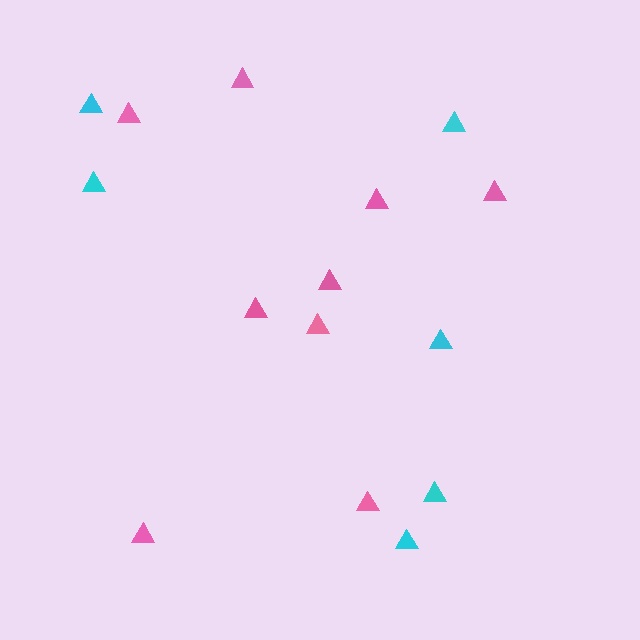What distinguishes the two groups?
There are 2 groups: one group of cyan triangles (6) and one group of pink triangles (9).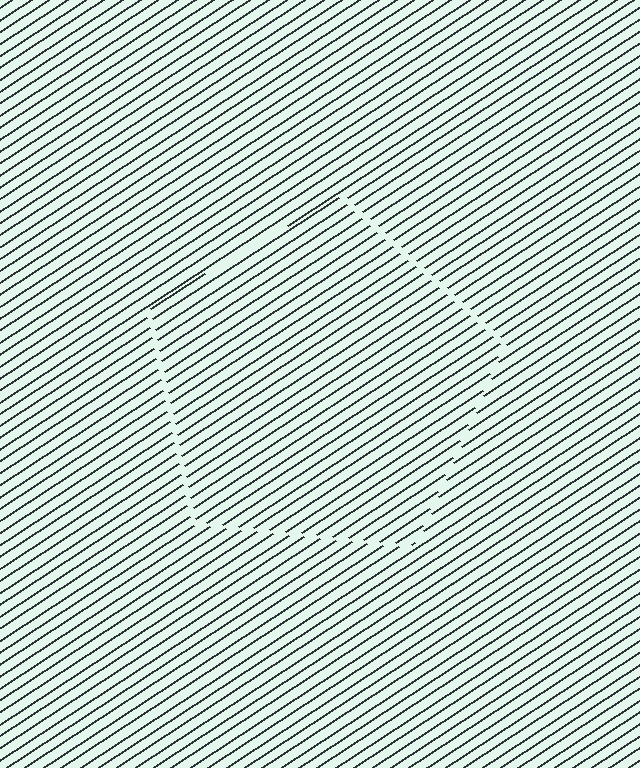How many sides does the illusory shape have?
5 sides — the line-ends trace a pentagon.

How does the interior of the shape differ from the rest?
The interior of the shape contains the same grating, shifted by half a period — the contour is defined by the phase discontinuity where line-ends from the inner and outer gratings abut.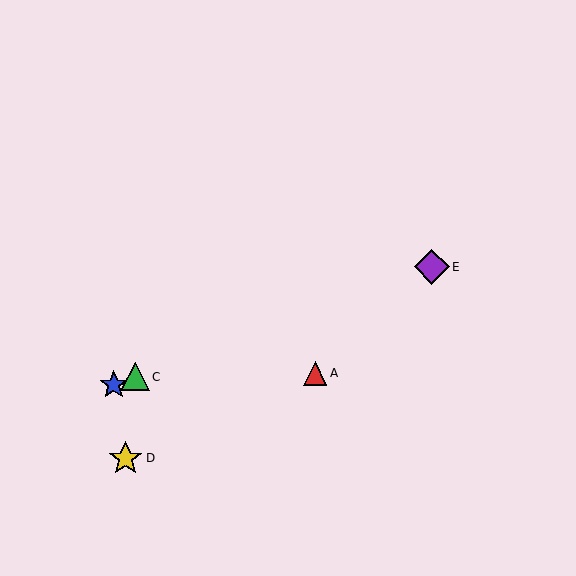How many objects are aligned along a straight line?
3 objects (B, C, E) are aligned along a straight line.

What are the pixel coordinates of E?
Object E is at (432, 267).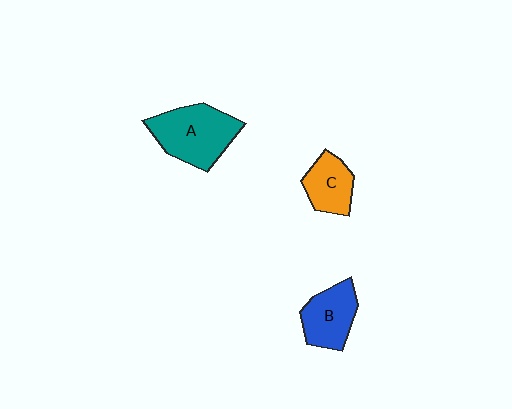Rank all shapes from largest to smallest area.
From largest to smallest: A (teal), B (blue), C (orange).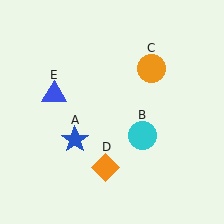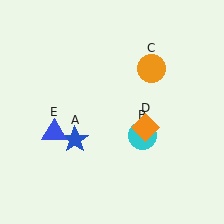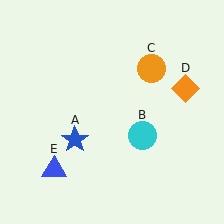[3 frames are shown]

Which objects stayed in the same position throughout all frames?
Blue star (object A) and cyan circle (object B) and orange circle (object C) remained stationary.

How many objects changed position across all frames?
2 objects changed position: orange diamond (object D), blue triangle (object E).